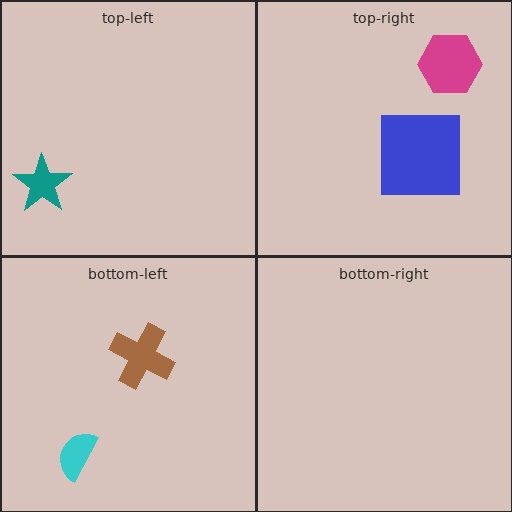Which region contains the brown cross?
The bottom-left region.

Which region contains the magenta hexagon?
The top-right region.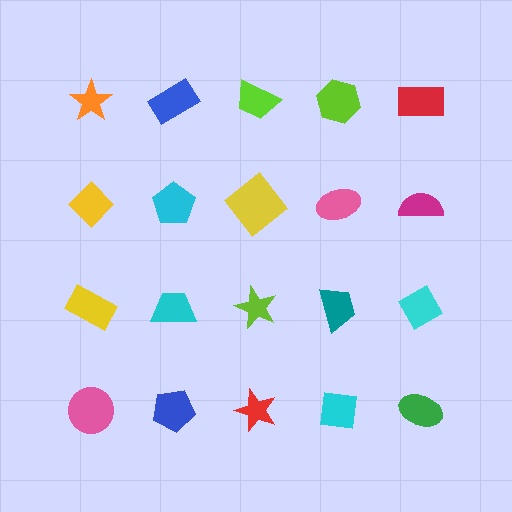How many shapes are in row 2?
5 shapes.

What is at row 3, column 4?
A teal trapezoid.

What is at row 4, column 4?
A cyan square.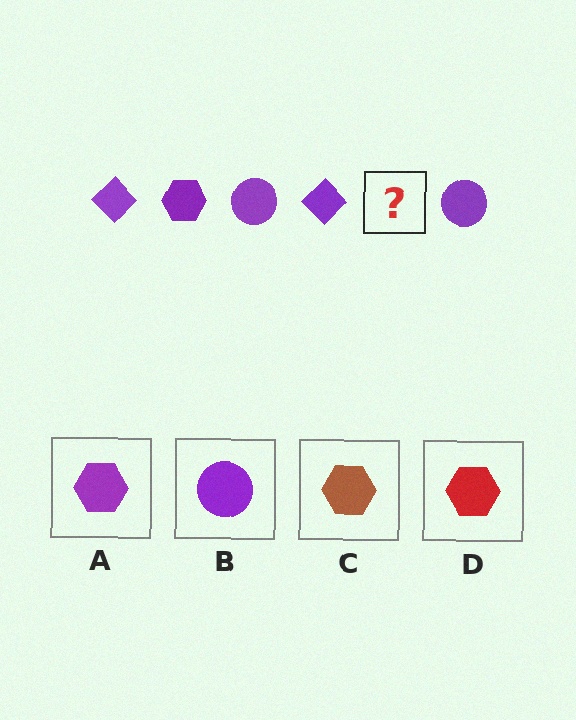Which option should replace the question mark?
Option A.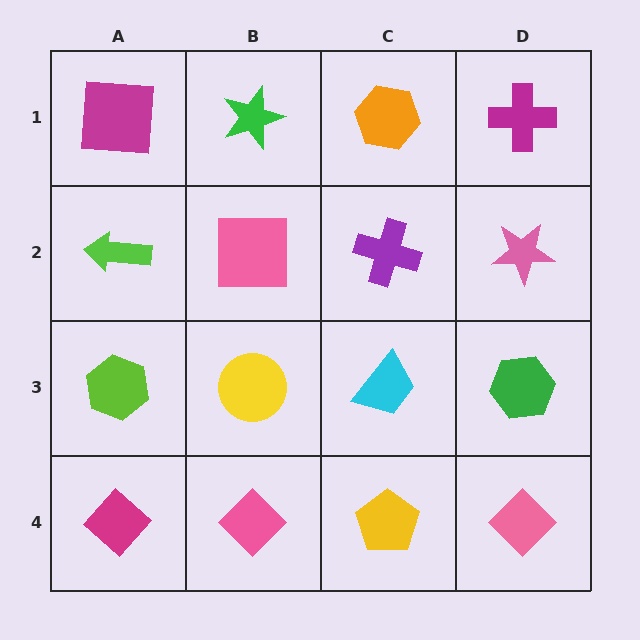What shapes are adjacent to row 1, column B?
A pink square (row 2, column B), a magenta square (row 1, column A), an orange hexagon (row 1, column C).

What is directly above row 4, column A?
A lime hexagon.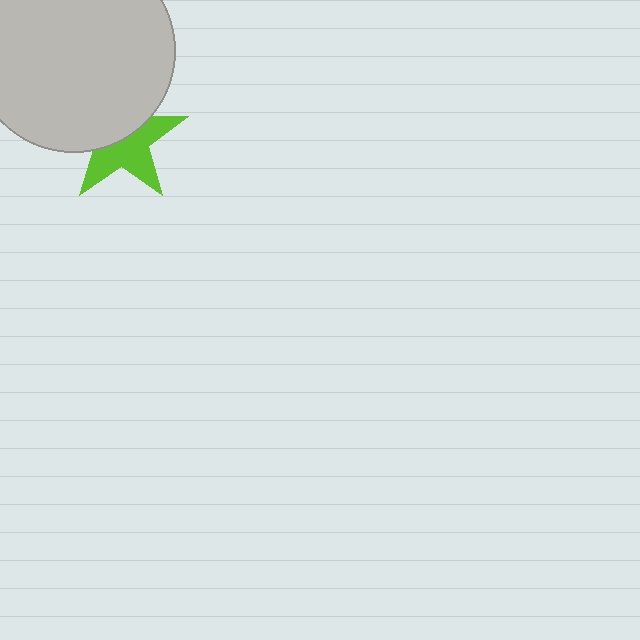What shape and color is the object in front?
The object in front is a light gray circle.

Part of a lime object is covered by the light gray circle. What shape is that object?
It is a star.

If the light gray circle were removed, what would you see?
You would see the complete lime star.